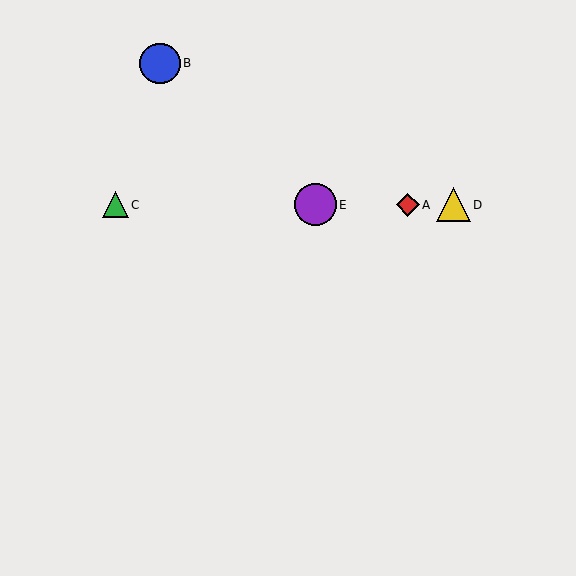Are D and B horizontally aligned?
No, D is at y≈205 and B is at y≈63.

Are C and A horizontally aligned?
Yes, both are at y≈205.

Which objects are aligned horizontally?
Objects A, C, D, E are aligned horizontally.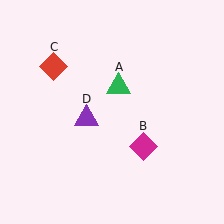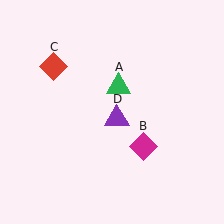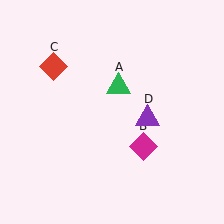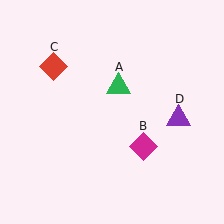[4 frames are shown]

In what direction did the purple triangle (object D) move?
The purple triangle (object D) moved right.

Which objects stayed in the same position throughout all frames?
Green triangle (object A) and magenta diamond (object B) and red diamond (object C) remained stationary.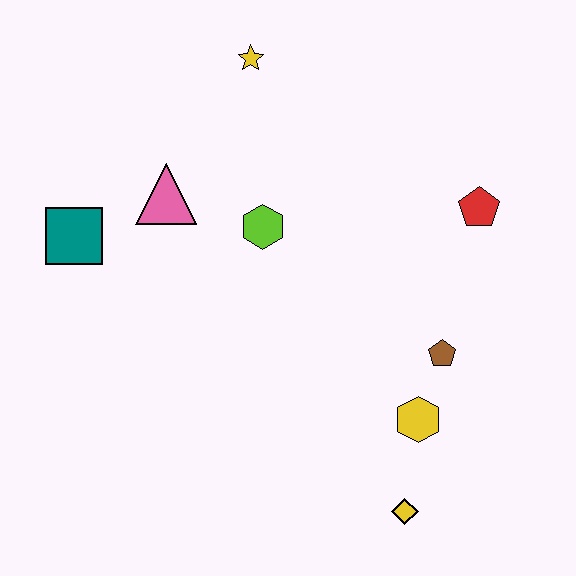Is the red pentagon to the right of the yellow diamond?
Yes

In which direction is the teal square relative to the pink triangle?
The teal square is to the left of the pink triangle.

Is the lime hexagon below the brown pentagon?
No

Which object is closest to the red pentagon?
The brown pentagon is closest to the red pentagon.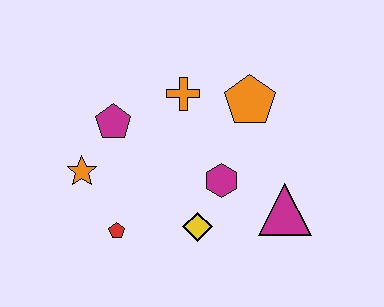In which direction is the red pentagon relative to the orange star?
The red pentagon is below the orange star.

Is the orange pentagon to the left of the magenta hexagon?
No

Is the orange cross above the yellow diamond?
Yes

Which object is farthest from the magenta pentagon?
The magenta triangle is farthest from the magenta pentagon.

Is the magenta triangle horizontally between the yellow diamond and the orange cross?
No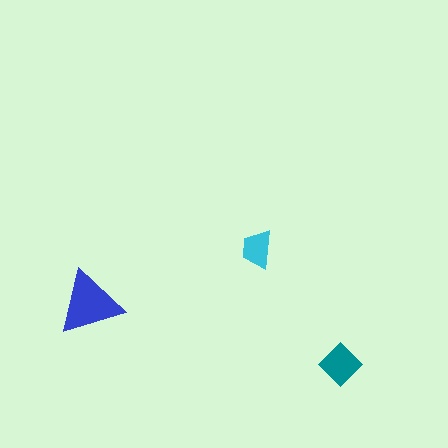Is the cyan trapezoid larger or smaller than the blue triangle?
Smaller.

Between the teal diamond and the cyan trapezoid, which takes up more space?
The teal diamond.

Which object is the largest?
The blue triangle.